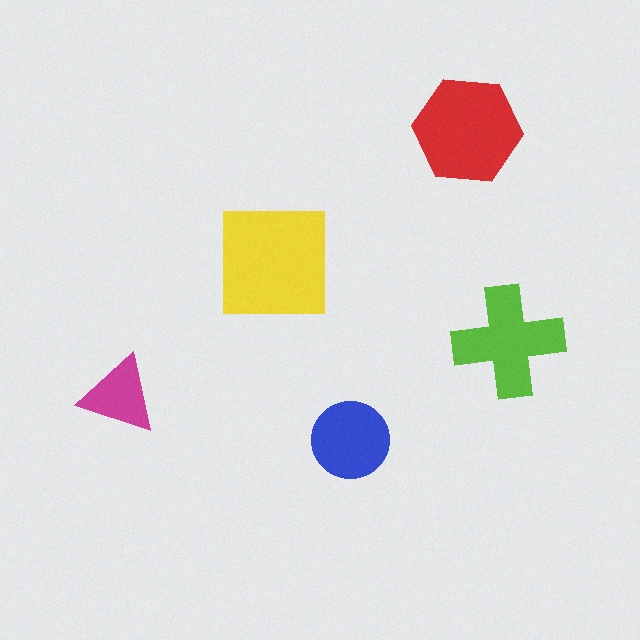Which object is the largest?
The yellow square.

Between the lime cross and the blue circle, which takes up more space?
The lime cross.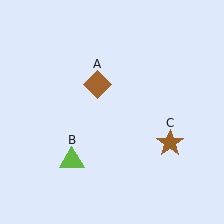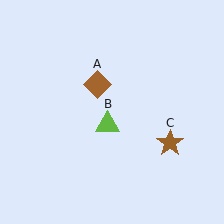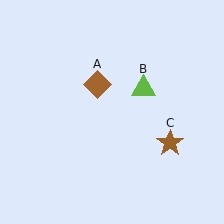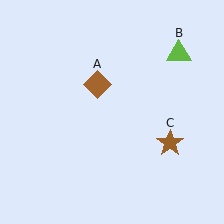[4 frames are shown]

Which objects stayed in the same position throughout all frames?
Brown diamond (object A) and brown star (object C) remained stationary.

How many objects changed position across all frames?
1 object changed position: lime triangle (object B).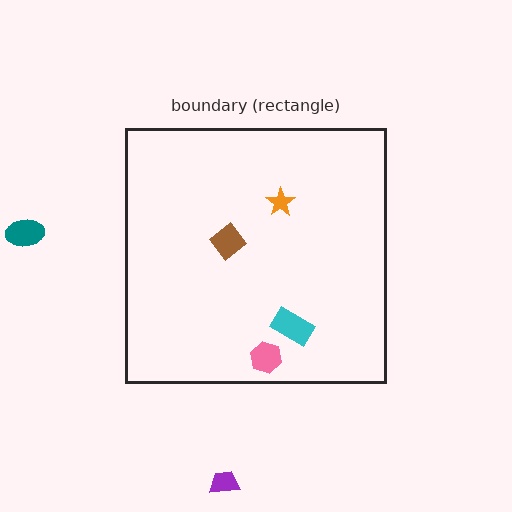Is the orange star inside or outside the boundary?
Inside.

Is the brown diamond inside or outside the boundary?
Inside.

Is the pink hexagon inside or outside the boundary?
Inside.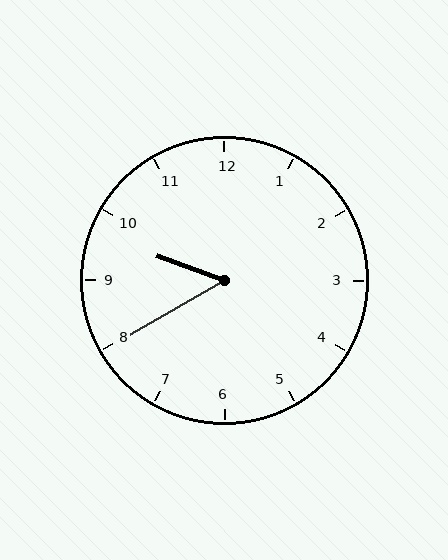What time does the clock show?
9:40.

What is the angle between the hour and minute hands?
Approximately 50 degrees.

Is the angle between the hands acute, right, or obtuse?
It is acute.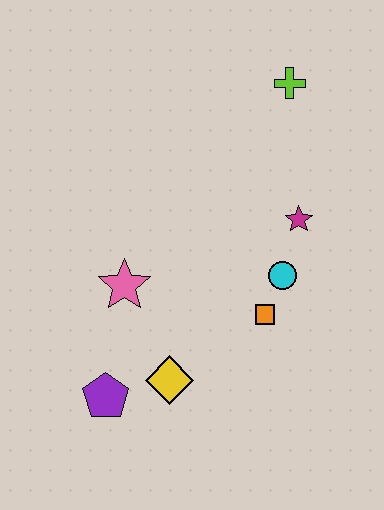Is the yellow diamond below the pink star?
Yes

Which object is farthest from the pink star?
The lime cross is farthest from the pink star.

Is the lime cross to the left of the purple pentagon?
No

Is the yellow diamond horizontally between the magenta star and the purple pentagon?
Yes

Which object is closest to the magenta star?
The cyan circle is closest to the magenta star.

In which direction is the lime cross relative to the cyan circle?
The lime cross is above the cyan circle.